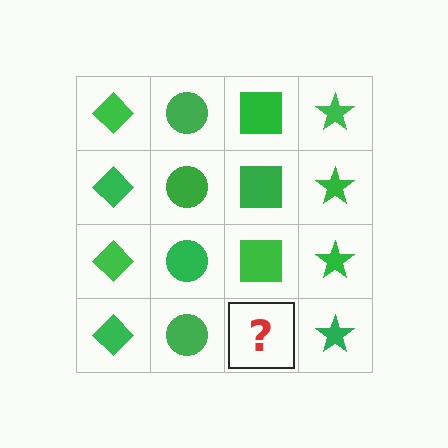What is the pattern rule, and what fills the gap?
The rule is that each column has a consistent shape. The gap should be filled with a green square.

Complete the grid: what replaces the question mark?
The question mark should be replaced with a green square.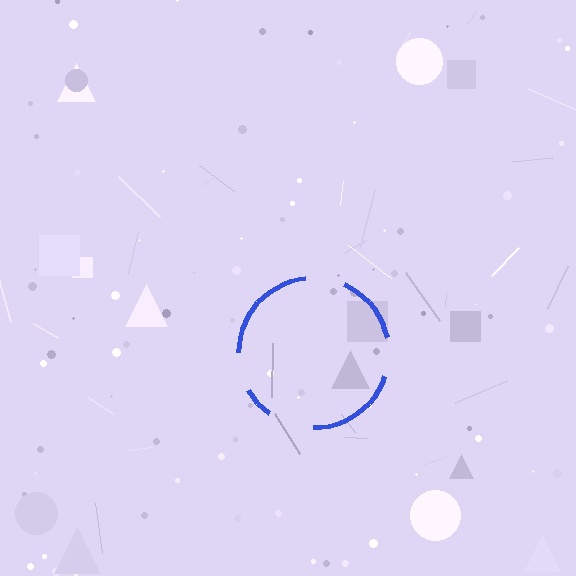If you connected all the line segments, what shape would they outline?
They would outline a circle.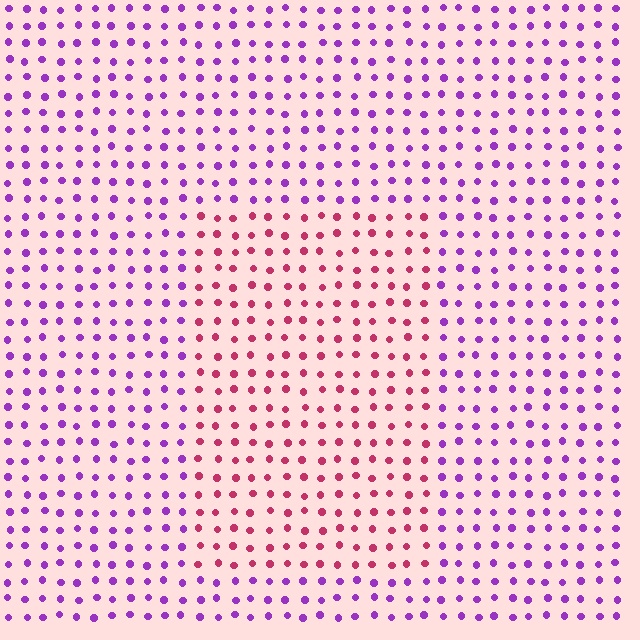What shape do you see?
I see a rectangle.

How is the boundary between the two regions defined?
The boundary is defined purely by a slight shift in hue (about 54 degrees). Spacing, size, and orientation are identical on both sides.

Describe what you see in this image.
The image is filled with small purple elements in a uniform arrangement. A rectangle-shaped region is visible where the elements are tinted to a slightly different hue, forming a subtle color boundary.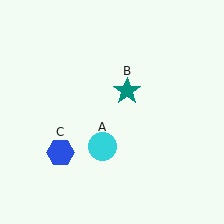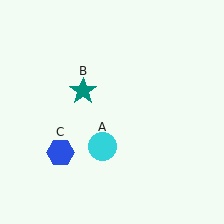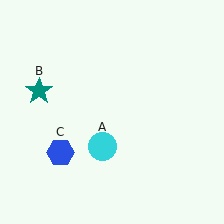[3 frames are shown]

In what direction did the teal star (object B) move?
The teal star (object B) moved left.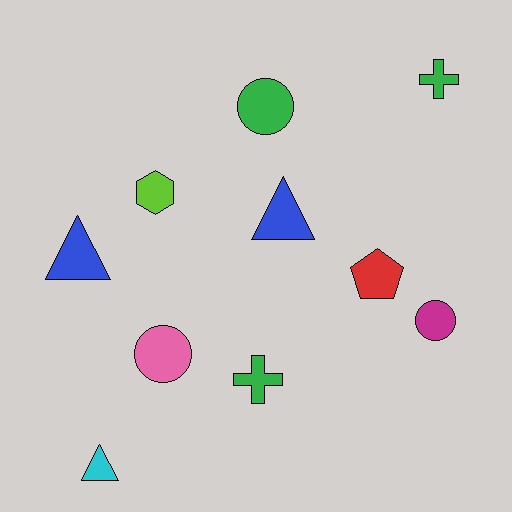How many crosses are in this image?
There are 2 crosses.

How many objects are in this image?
There are 10 objects.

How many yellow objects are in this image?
There are no yellow objects.